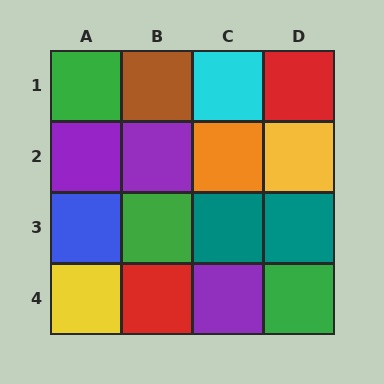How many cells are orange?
1 cell is orange.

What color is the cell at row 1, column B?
Brown.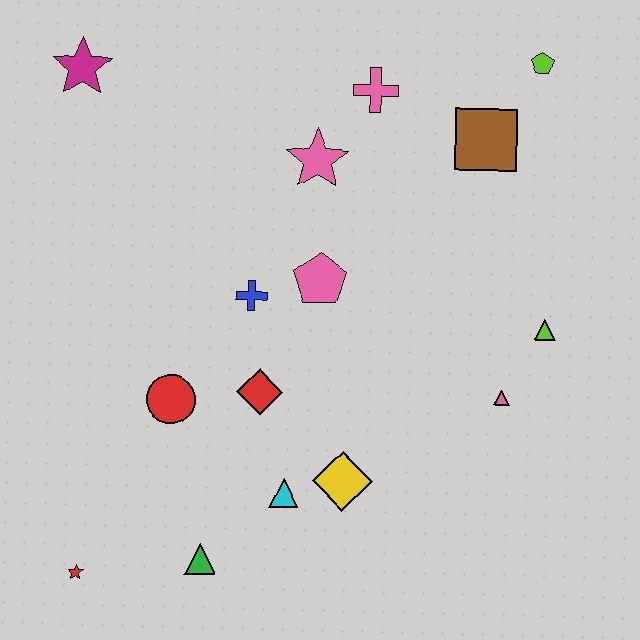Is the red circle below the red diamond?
Yes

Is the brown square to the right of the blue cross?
Yes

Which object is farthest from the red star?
The lime pentagon is farthest from the red star.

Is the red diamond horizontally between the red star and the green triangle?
No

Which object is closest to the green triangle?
The cyan triangle is closest to the green triangle.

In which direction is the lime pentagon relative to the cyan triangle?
The lime pentagon is above the cyan triangle.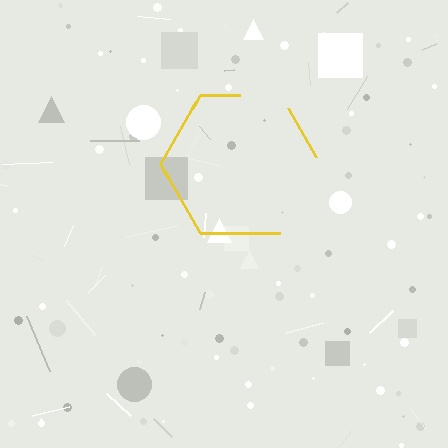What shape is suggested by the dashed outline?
The dashed outline suggests a hexagon.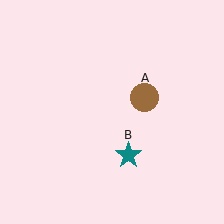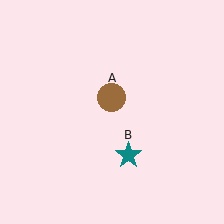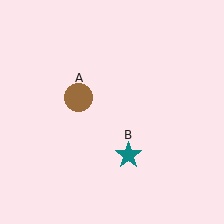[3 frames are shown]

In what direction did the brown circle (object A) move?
The brown circle (object A) moved left.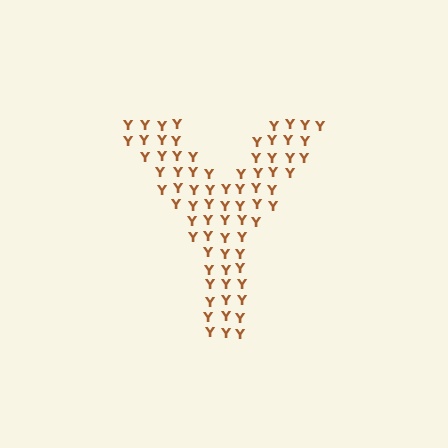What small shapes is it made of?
It is made of small letter Y's.